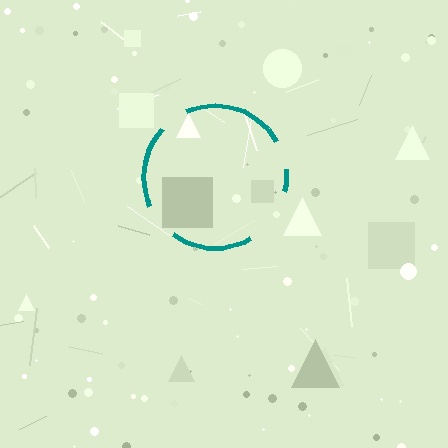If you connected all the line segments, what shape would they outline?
They would outline a circle.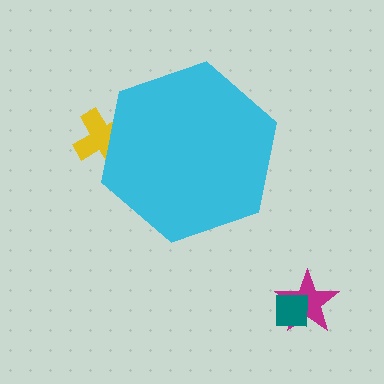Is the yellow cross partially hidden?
Yes, the yellow cross is partially hidden behind the cyan hexagon.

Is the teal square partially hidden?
No, the teal square is fully visible.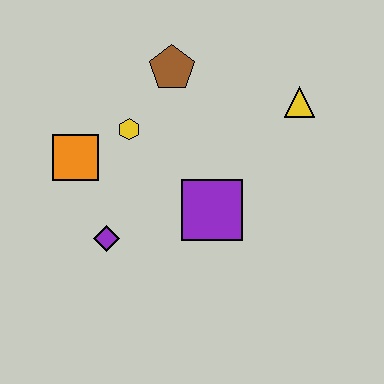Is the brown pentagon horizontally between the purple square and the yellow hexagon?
Yes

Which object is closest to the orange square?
The yellow hexagon is closest to the orange square.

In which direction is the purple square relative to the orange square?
The purple square is to the right of the orange square.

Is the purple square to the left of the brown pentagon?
No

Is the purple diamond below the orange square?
Yes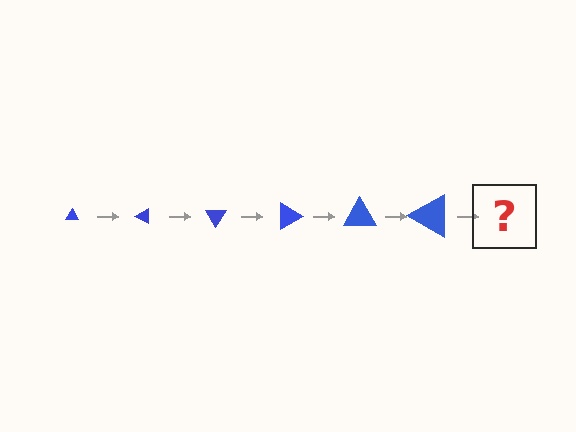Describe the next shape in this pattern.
It should be a triangle, larger than the previous one and rotated 180 degrees from the start.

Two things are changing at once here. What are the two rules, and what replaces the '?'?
The two rules are that the triangle grows larger each step and it rotates 30 degrees each step. The '?' should be a triangle, larger than the previous one and rotated 180 degrees from the start.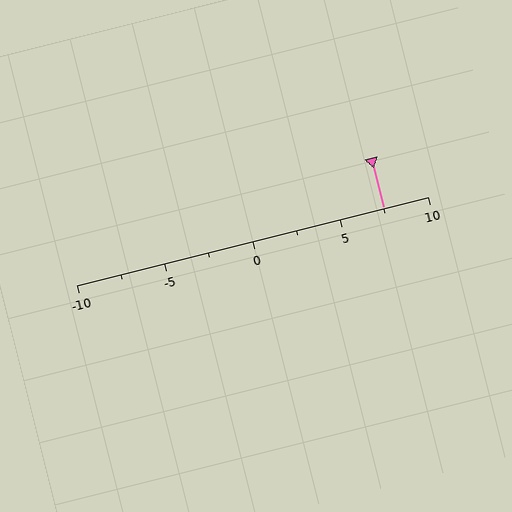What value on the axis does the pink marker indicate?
The marker indicates approximately 7.5.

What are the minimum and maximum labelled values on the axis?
The axis runs from -10 to 10.